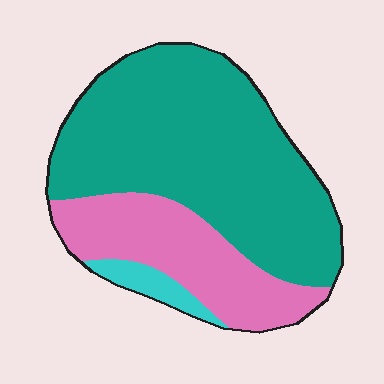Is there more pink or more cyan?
Pink.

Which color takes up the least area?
Cyan, at roughly 5%.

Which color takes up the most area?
Teal, at roughly 65%.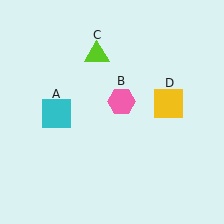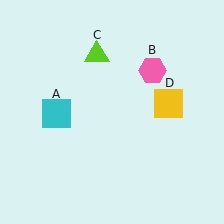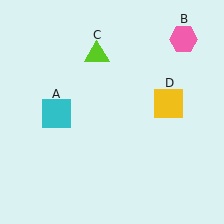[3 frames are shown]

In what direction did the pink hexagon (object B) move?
The pink hexagon (object B) moved up and to the right.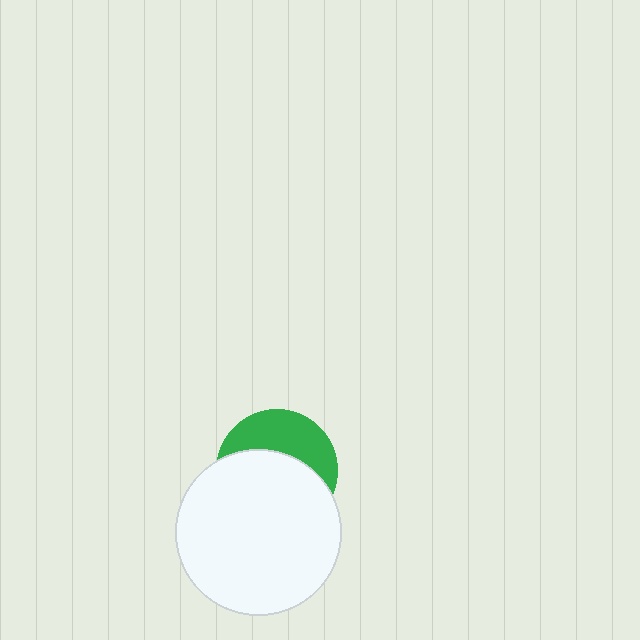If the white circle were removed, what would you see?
You would see the complete green circle.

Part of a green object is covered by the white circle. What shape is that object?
It is a circle.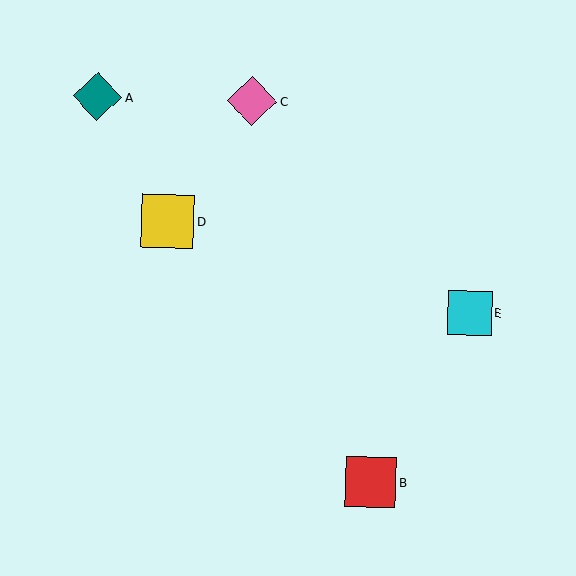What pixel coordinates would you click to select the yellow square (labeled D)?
Click at (168, 221) to select the yellow square D.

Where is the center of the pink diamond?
The center of the pink diamond is at (252, 101).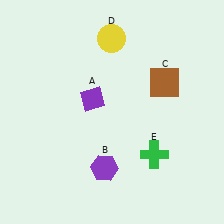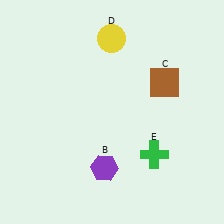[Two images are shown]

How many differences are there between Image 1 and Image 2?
There is 1 difference between the two images.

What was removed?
The purple diamond (A) was removed in Image 2.